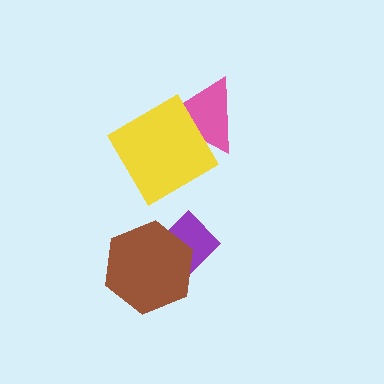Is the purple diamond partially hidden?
Yes, it is partially covered by another shape.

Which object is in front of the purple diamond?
The brown hexagon is in front of the purple diamond.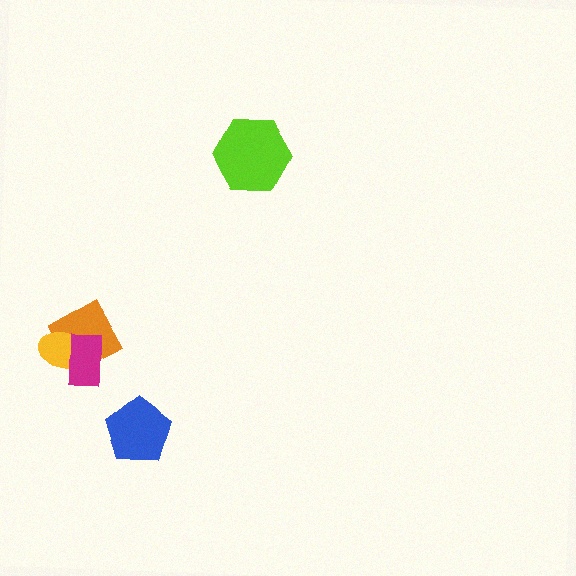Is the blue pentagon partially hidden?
No, no other shape covers it.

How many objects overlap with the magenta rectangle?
2 objects overlap with the magenta rectangle.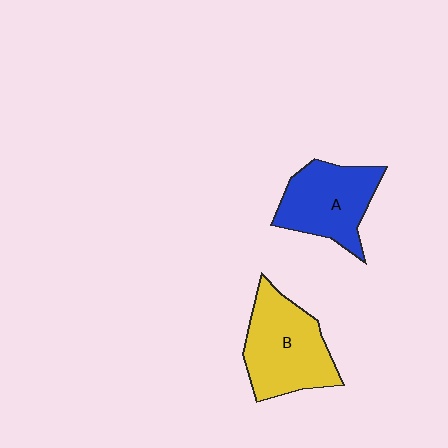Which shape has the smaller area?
Shape A (blue).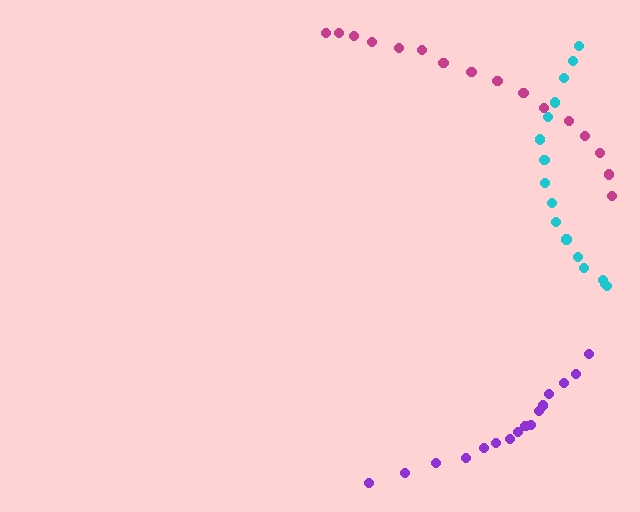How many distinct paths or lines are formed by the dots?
There are 3 distinct paths.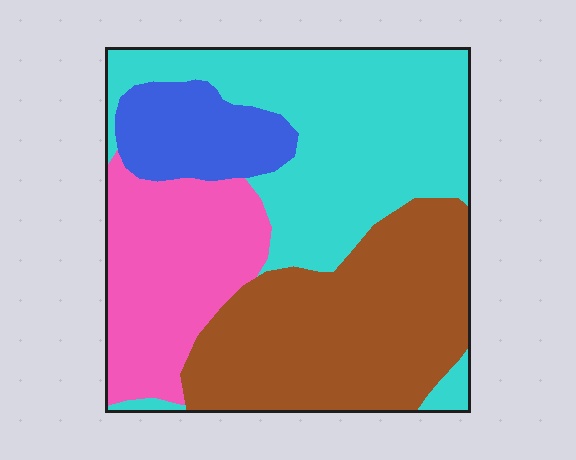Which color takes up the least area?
Blue, at roughly 10%.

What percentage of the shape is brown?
Brown takes up about one third (1/3) of the shape.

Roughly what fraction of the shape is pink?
Pink takes up about one fifth (1/5) of the shape.